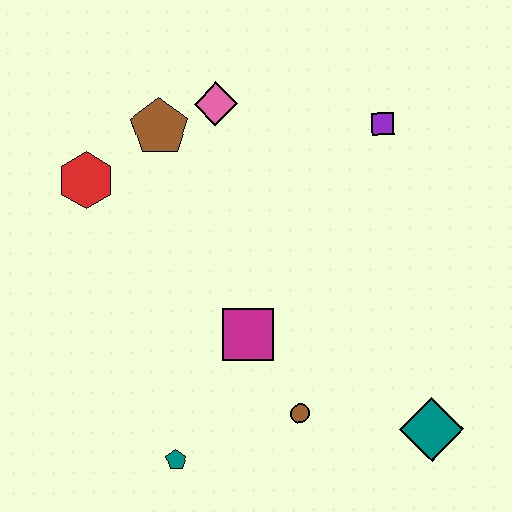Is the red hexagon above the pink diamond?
No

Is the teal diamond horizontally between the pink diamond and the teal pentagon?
No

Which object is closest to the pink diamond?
The brown pentagon is closest to the pink diamond.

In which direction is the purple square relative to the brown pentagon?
The purple square is to the right of the brown pentagon.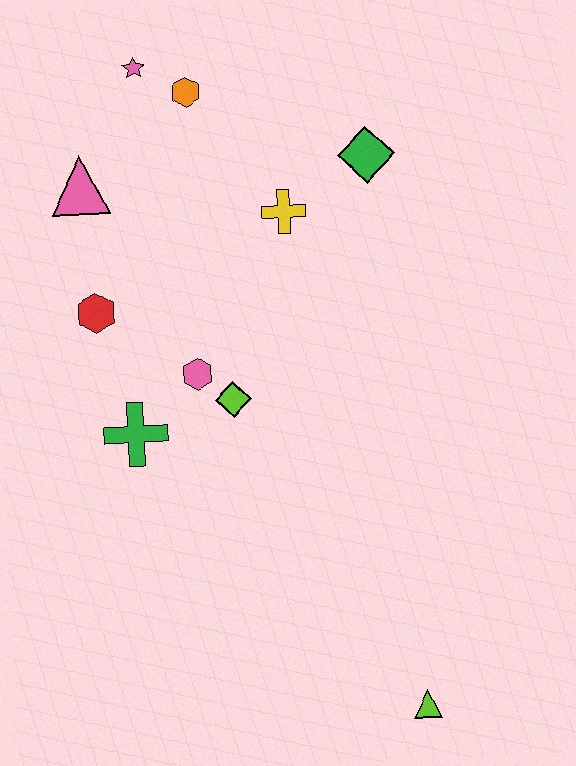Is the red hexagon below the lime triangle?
No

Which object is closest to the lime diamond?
The pink hexagon is closest to the lime diamond.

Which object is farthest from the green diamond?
The lime triangle is farthest from the green diamond.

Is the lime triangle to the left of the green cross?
No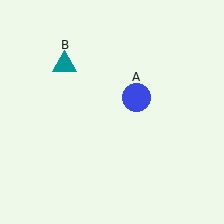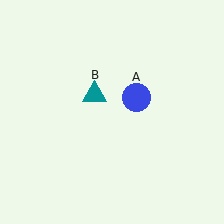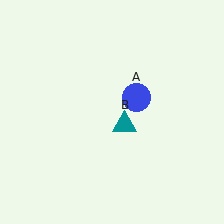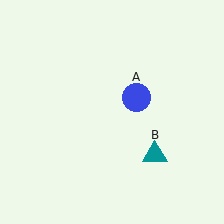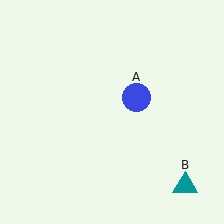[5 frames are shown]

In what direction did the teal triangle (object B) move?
The teal triangle (object B) moved down and to the right.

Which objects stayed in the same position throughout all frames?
Blue circle (object A) remained stationary.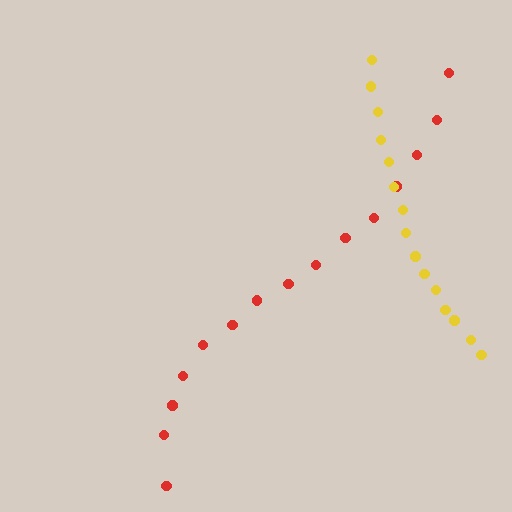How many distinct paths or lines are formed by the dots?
There are 2 distinct paths.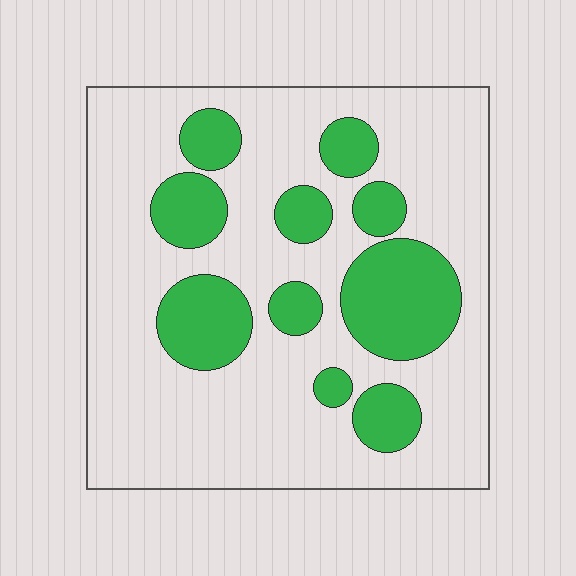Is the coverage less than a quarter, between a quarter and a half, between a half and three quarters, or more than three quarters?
Between a quarter and a half.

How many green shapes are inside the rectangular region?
10.